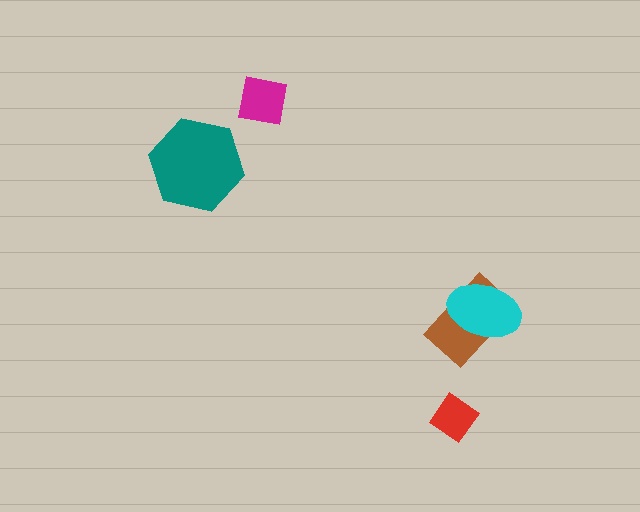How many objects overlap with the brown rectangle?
1 object overlaps with the brown rectangle.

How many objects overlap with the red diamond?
0 objects overlap with the red diamond.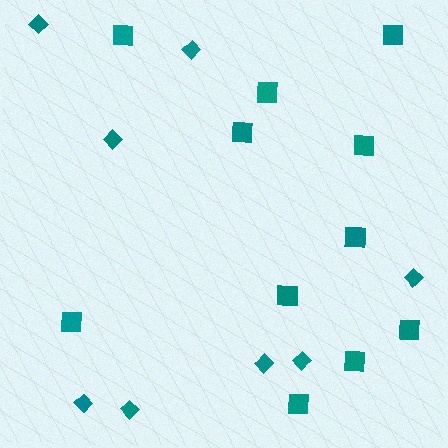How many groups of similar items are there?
There are 2 groups: one group of squares (11) and one group of diamonds (8).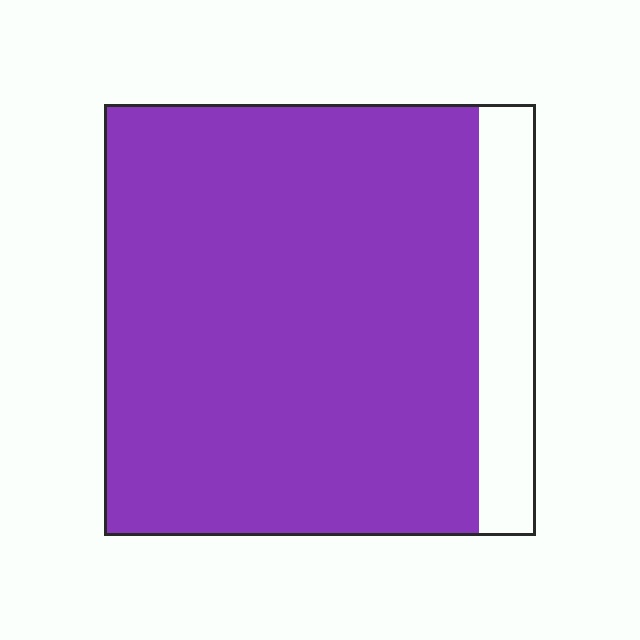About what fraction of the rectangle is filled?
About seven eighths (7/8).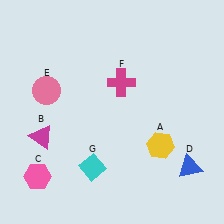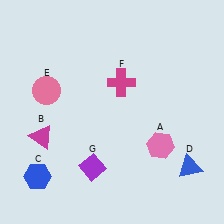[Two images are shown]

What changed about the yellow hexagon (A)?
In Image 1, A is yellow. In Image 2, it changed to pink.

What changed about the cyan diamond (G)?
In Image 1, G is cyan. In Image 2, it changed to purple.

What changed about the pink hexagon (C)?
In Image 1, C is pink. In Image 2, it changed to blue.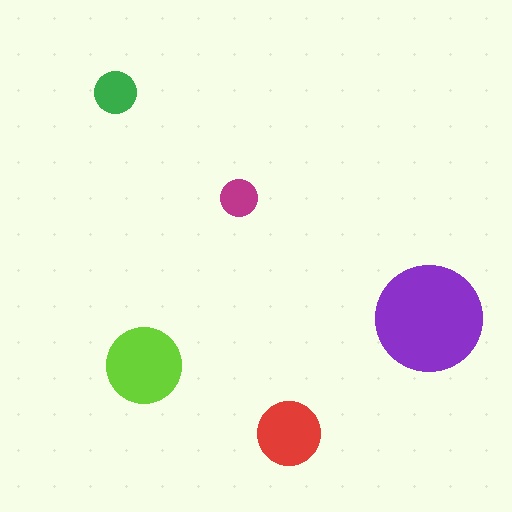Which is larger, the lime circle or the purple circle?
The purple one.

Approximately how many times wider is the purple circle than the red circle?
About 1.5 times wider.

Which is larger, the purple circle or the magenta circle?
The purple one.